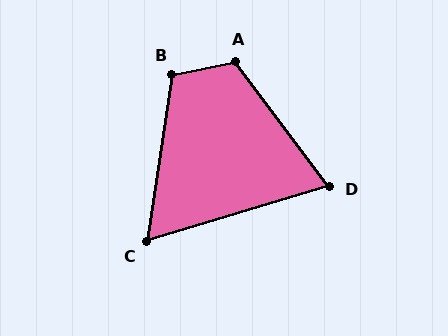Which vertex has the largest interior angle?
A, at approximately 115 degrees.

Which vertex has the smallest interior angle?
C, at approximately 65 degrees.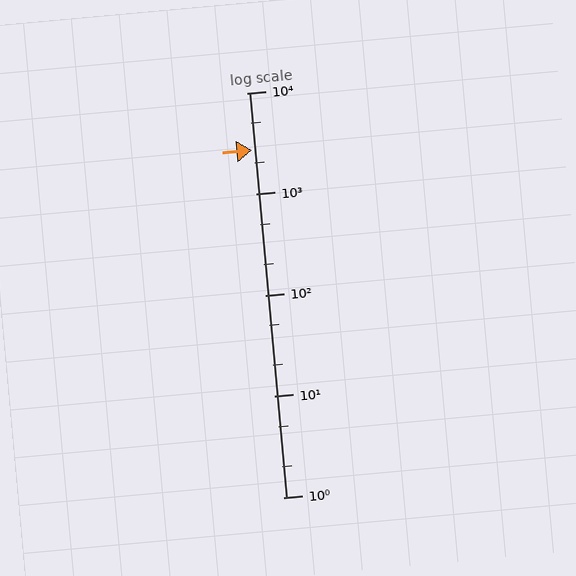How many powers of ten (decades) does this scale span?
The scale spans 4 decades, from 1 to 10000.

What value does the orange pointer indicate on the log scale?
The pointer indicates approximately 2700.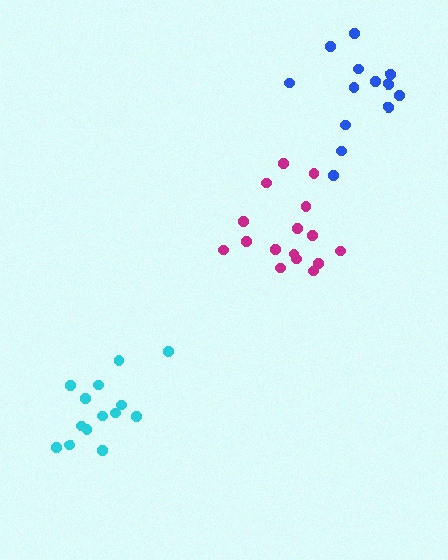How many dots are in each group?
Group 1: 16 dots, Group 2: 14 dots, Group 3: 13 dots (43 total).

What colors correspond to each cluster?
The clusters are colored: magenta, cyan, blue.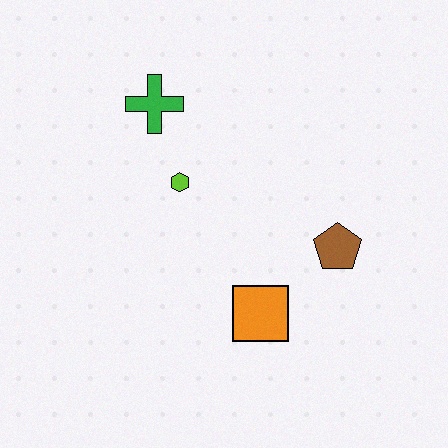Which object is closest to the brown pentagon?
The orange square is closest to the brown pentagon.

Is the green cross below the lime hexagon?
No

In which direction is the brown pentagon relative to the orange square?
The brown pentagon is to the right of the orange square.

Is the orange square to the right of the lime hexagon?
Yes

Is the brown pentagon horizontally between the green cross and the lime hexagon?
No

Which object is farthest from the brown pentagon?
The green cross is farthest from the brown pentagon.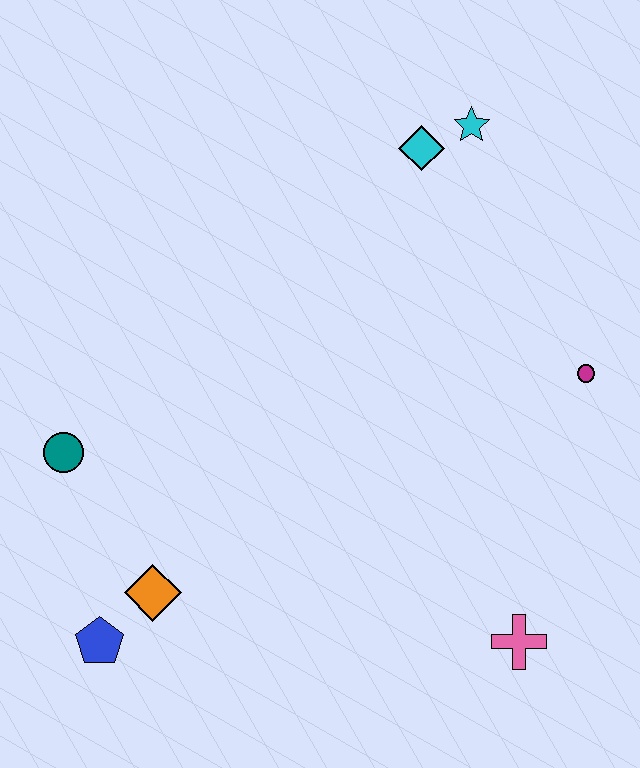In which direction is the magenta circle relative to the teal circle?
The magenta circle is to the right of the teal circle.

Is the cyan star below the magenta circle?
No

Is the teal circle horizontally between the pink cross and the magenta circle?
No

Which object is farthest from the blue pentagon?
The cyan star is farthest from the blue pentagon.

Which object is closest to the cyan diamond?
The cyan star is closest to the cyan diamond.